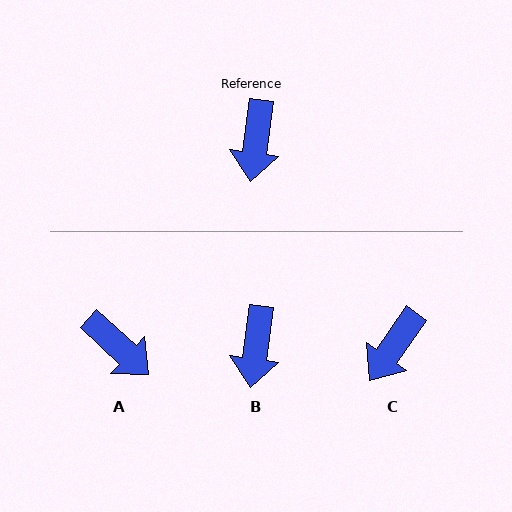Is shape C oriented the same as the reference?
No, it is off by about 27 degrees.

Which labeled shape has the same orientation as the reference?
B.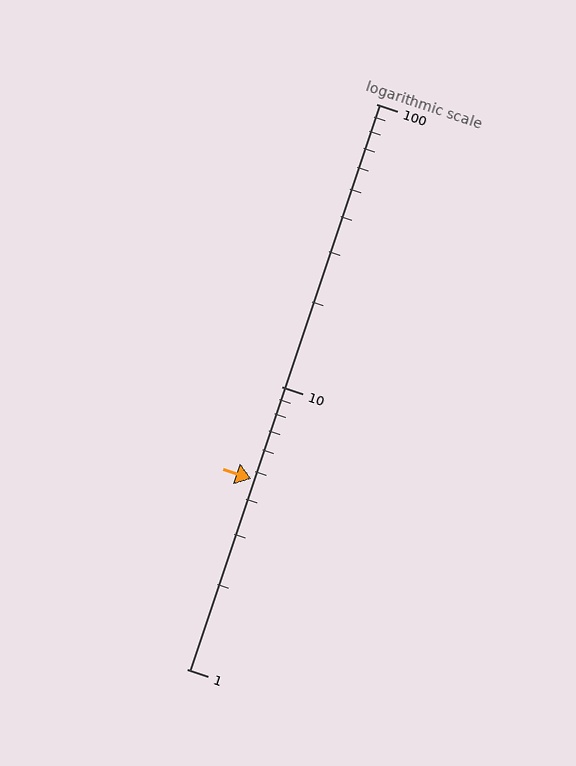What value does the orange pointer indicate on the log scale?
The pointer indicates approximately 4.7.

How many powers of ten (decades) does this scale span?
The scale spans 2 decades, from 1 to 100.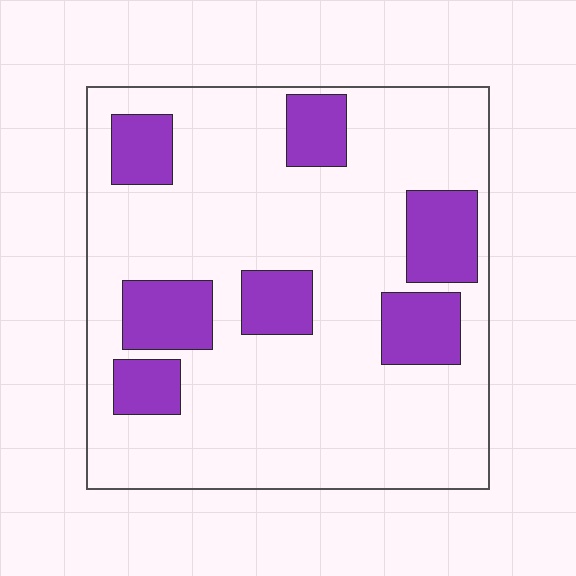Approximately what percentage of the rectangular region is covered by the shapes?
Approximately 20%.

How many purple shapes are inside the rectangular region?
7.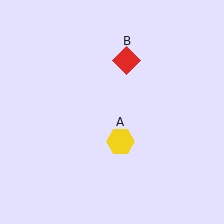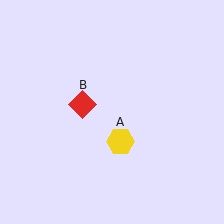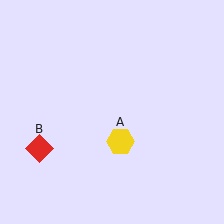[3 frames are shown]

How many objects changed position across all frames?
1 object changed position: red diamond (object B).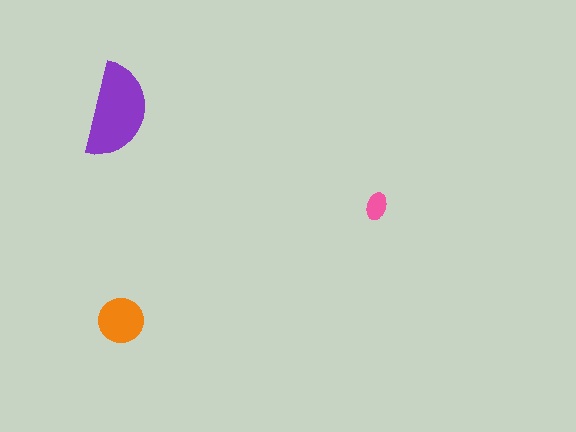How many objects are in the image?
There are 3 objects in the image.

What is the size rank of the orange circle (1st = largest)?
2nd.